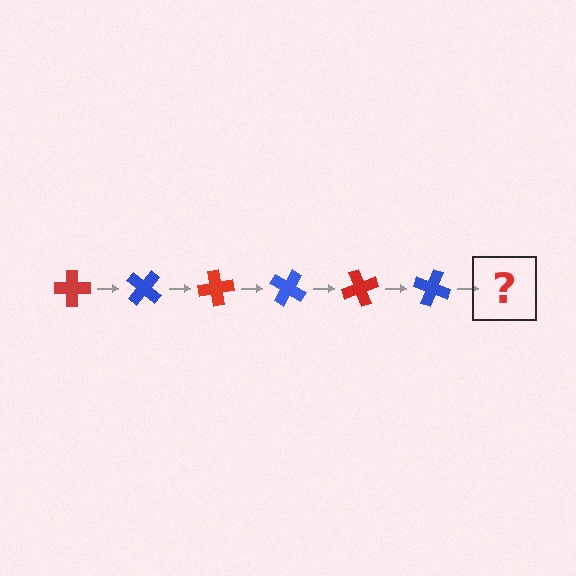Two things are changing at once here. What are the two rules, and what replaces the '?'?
The two rules are that it rotates 40 degrees each step and the color cycles through red and blue. The '?' should be a red cross, rotated 240 degrees from the start.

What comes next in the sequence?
The next element should be a red cross, rotated 240 degrees from the start.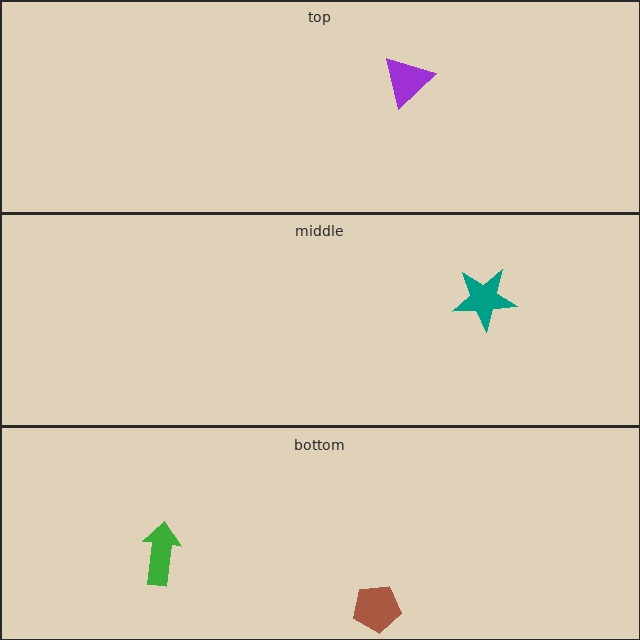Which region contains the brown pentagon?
The bottom region.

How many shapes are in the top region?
1.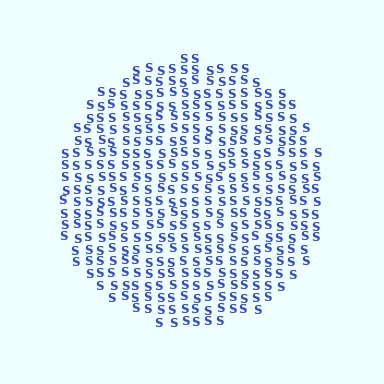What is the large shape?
The large shape is a circle.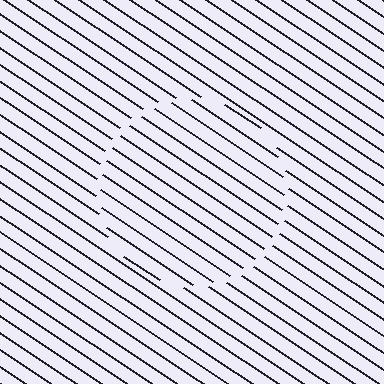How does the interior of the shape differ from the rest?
The interior of the shape contains the same grating, shifted by half a period — the contour is defined by the phase discontinuity where line-ends from the inner and outer gratings abut.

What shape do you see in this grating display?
An illusory circle. The interior of the shape contains the same grating, shifted by half a period — the contour is defined by the phase discontinuity where line-ends from the inner and outer gratings abut.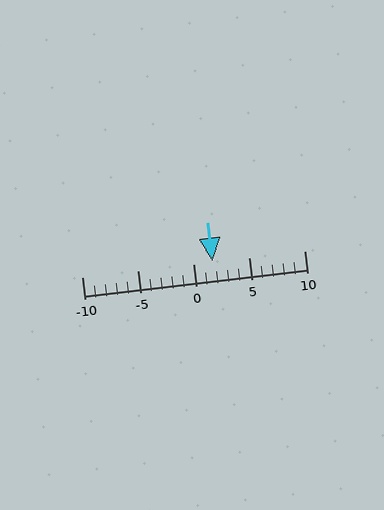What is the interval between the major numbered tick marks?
The major tick marks are spaced 5 units apart.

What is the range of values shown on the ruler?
The ruler shows values from -10 to 10.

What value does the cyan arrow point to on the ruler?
The cyan arrow points to approximately 2.